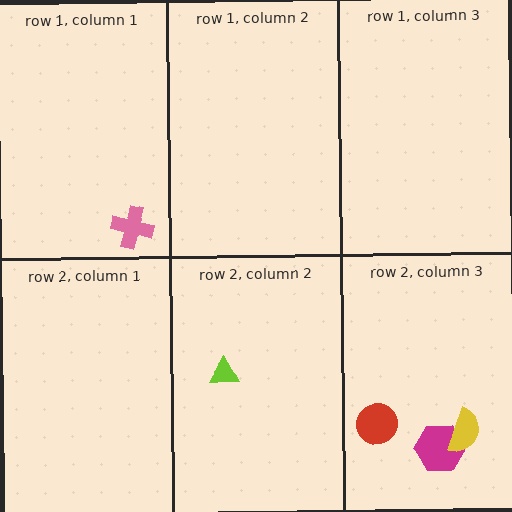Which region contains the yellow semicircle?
The row 2, column 3 region.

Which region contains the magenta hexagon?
The row 2, column 3 region.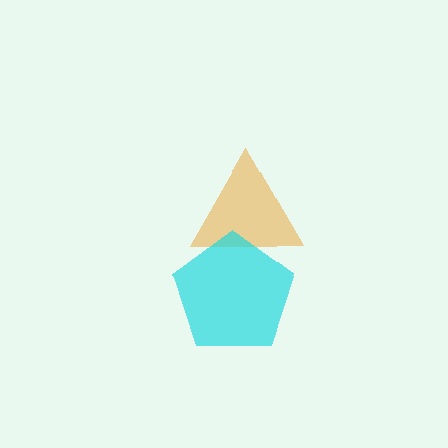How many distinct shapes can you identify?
There are 2 distinct shapes: an orange triangle, a cyan pentagon.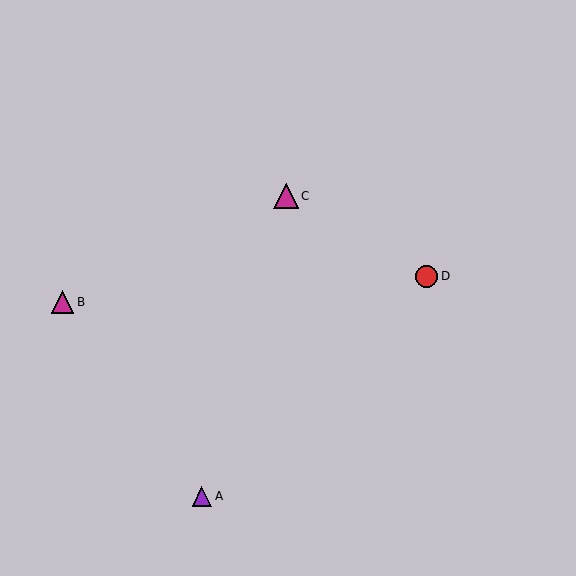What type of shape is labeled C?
Shape C is a magenta triangle.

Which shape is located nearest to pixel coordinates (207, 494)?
The purple triangle (labeled A) at (202, 496) is nearest to that location.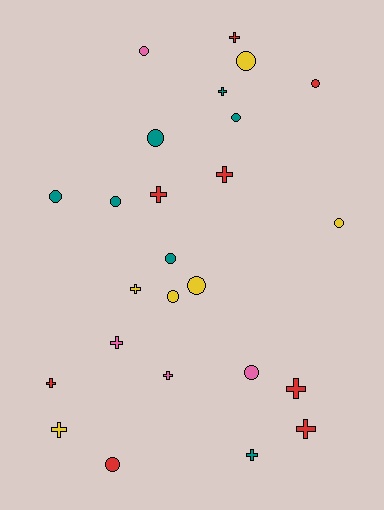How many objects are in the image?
There are 25 objects.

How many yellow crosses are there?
There are 2 yellow crosses.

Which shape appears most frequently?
Circle, with 13 objects.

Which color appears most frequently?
Red, with 8 objects.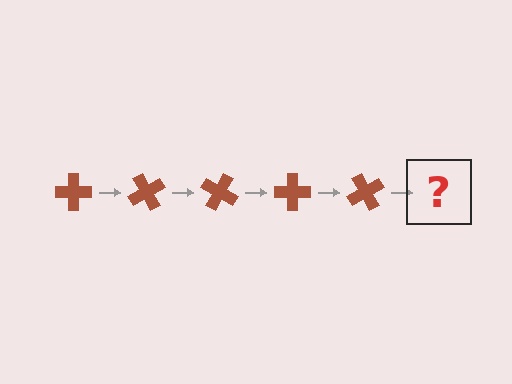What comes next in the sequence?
The next element should be a brown cross rotated 300 degrees.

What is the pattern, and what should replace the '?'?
The pattern is that the cross rotates 60 degrees each step. The '?' should be a brown cross rotated 300 degrees.